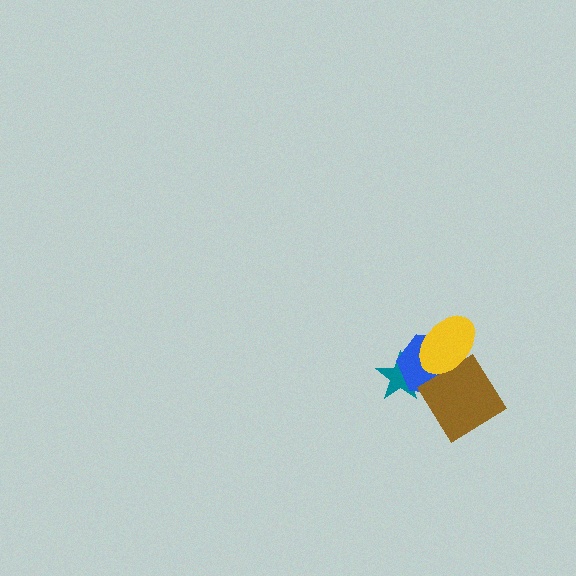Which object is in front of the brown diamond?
The yellow ellipse is in front of the brown diamond.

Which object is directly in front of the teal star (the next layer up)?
The blue hexagon is directly in front of the teal star.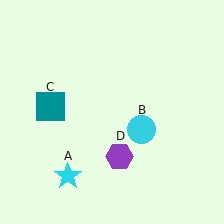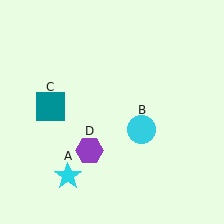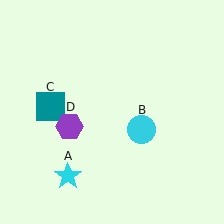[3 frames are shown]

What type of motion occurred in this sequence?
The purple hexagon (object D) rotated clockwise around the center of the scene.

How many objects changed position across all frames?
1 object changed position: purple hexagon (object D).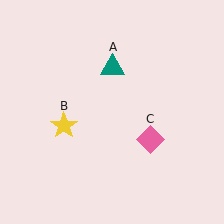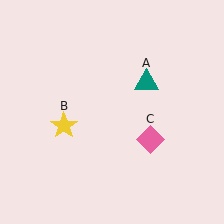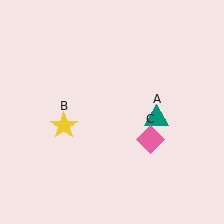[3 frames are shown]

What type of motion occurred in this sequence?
The teal triangle (object A) rotated clockwise around the center of the scene.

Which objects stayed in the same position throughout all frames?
Yellow star (object B) and pink diamond (object C) remained stationary.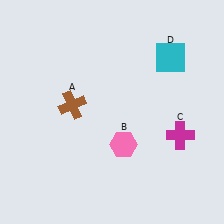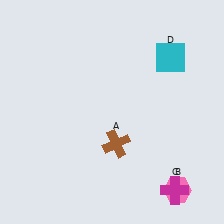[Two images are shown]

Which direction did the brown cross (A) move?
The brown cross (A) moved right.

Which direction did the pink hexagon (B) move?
The pink hexagon (B) moved right.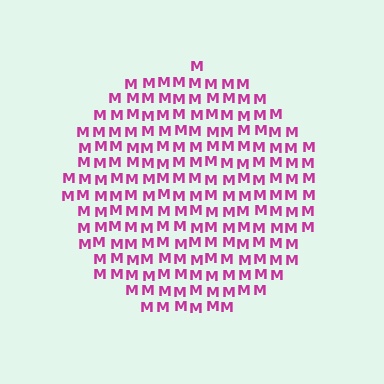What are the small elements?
The small elements are letter M's.